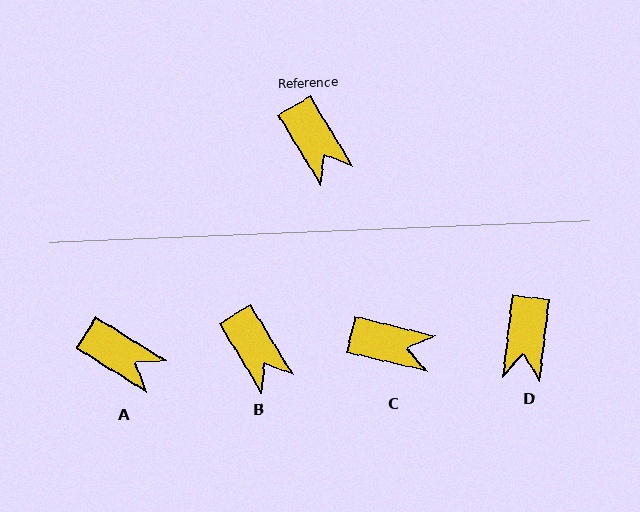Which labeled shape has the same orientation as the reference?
B.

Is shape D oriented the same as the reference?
No, it is off by about 38 degrees.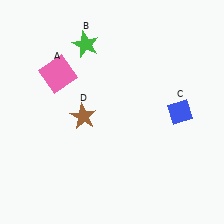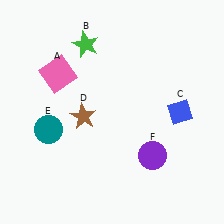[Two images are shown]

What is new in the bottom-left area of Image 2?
A teal circle (E) was added in the bottom-left area of Image 2.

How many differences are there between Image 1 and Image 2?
There are 2 differences between the two images.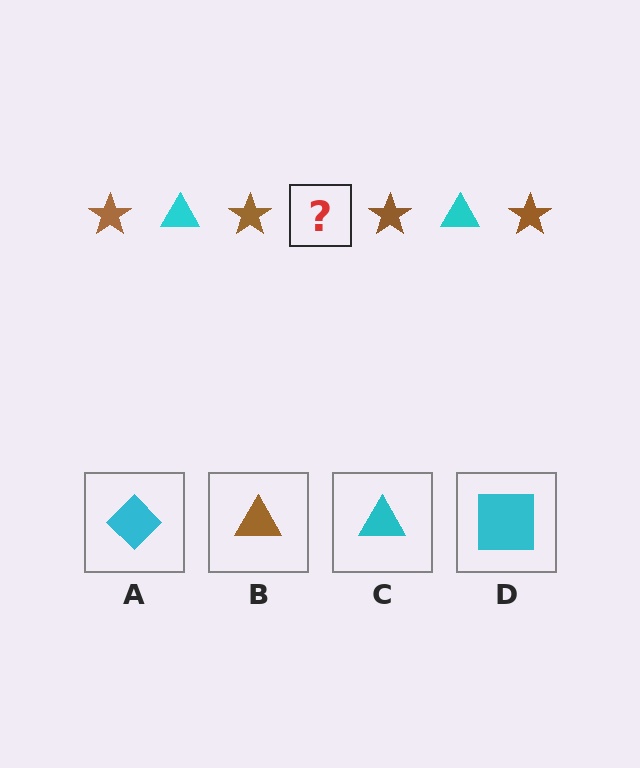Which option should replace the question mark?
Option C.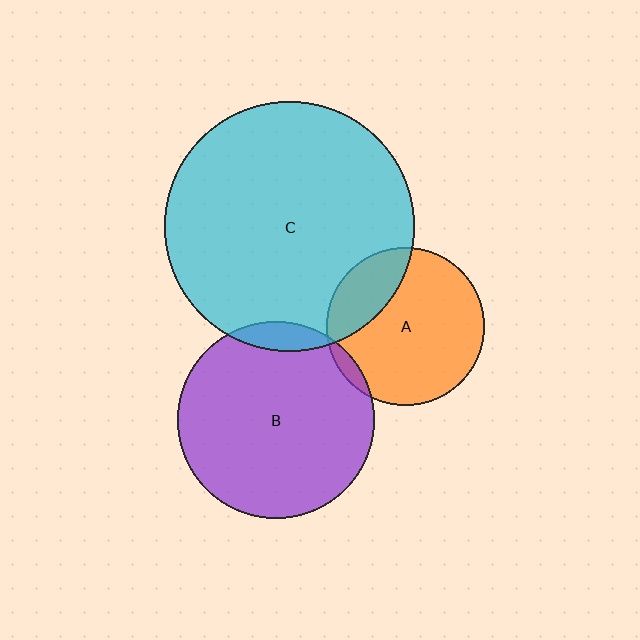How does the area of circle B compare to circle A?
Approximately 1.6 times.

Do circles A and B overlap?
Yes.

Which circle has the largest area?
Circle C (cyan).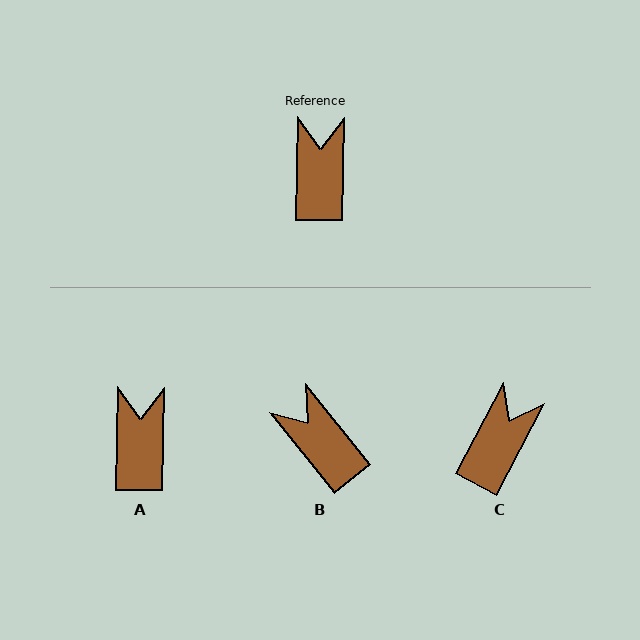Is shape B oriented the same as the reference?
No, it is off by about 39 degrees.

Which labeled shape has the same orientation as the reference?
A.